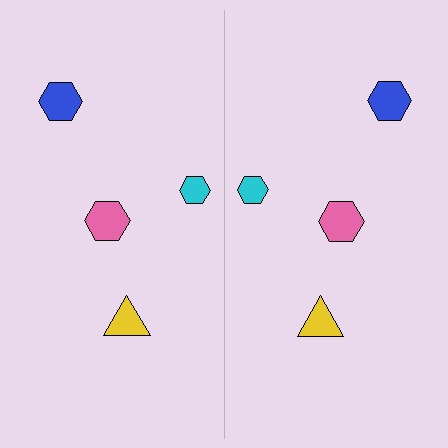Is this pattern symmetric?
Yes, this pattern has bilateral (reflection) symmetry.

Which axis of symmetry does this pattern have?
The pattern has a vertical axis of symmetry running through the center of the image.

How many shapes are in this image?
There are 8 shapes in this image.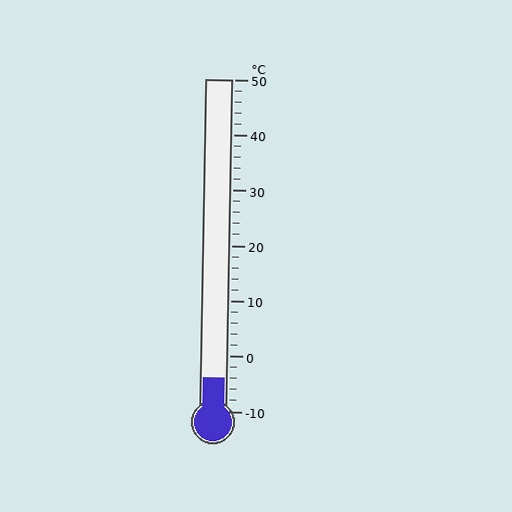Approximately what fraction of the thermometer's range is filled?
The thermometer is filled to approximately 10% of its range.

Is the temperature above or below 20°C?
The temperature is below 20°C.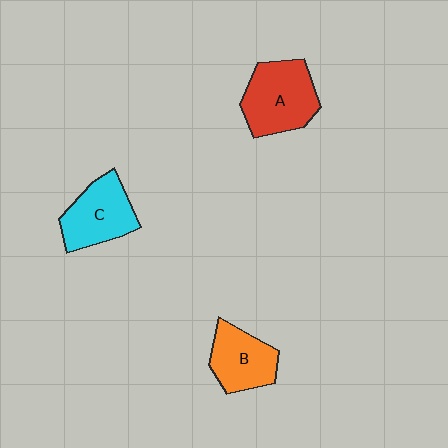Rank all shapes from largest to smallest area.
From largest to smallest: A (red), C (cyan), B (orange).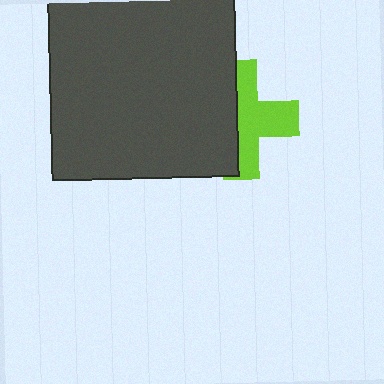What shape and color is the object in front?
The object in front is a dark gray rectangle.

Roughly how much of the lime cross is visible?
About half of it is visible (roughly 54%).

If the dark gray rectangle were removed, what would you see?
You would see the complete lime cross.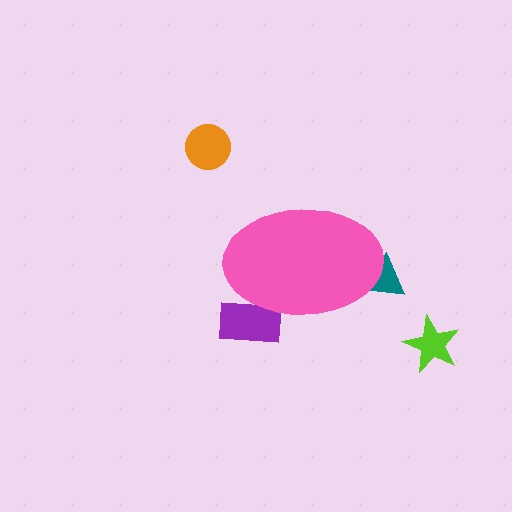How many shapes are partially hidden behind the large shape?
2 shapes are partially hidden.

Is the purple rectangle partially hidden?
Yes, the purple rectangle is partially hidden behind the pink ellipse.